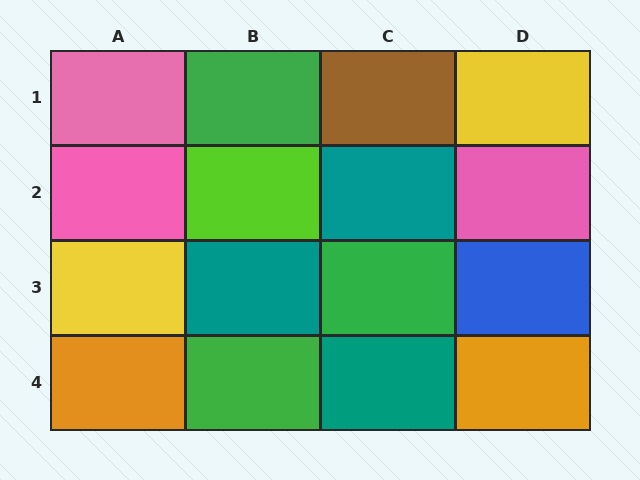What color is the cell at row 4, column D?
Orange.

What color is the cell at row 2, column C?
Teal.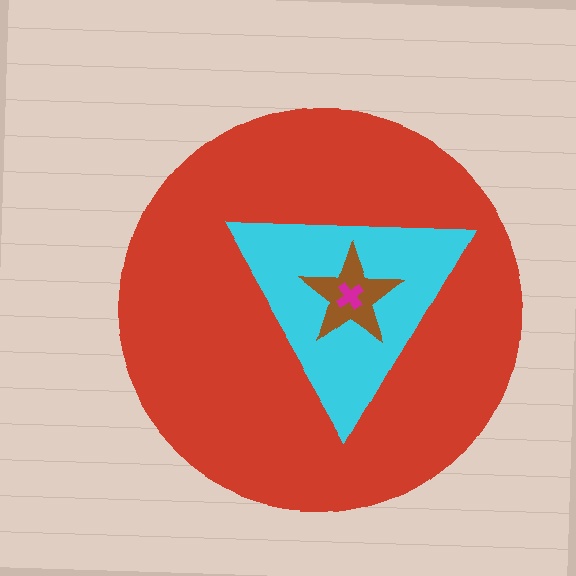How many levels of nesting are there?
4.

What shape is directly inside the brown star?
The magenta cross.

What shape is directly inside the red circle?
The cyan triangle.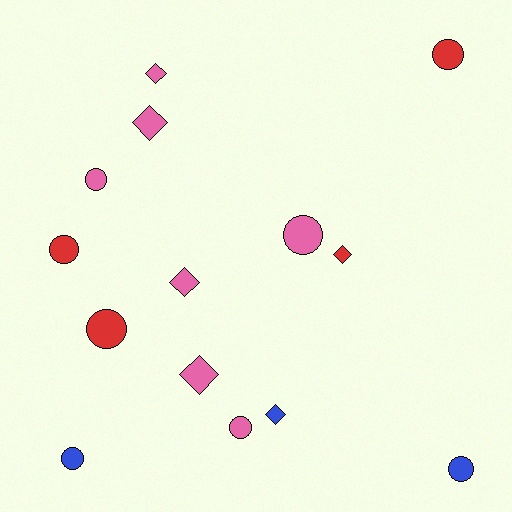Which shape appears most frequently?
Circle, with 8 objects.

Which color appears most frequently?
Pink, with 7 objects.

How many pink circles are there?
There are 3 pink circles.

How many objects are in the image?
There are 14 objects.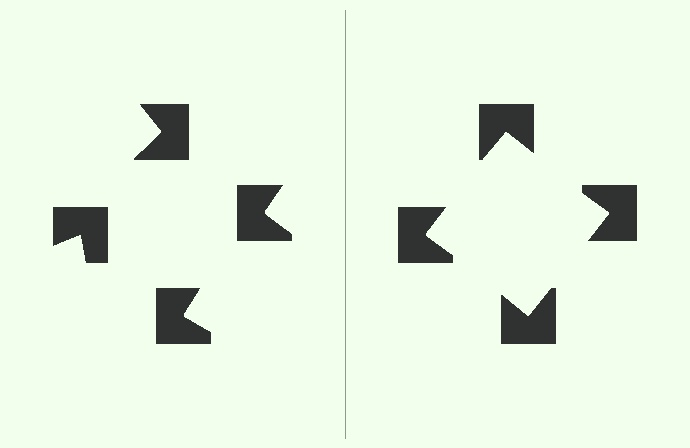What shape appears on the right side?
An illusory square.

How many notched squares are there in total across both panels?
8 — 4 on each side.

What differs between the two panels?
The notched squares are positioned identically on both sides; only the wedge orientations differ. On the right they align to a square; on the left they are misaligned.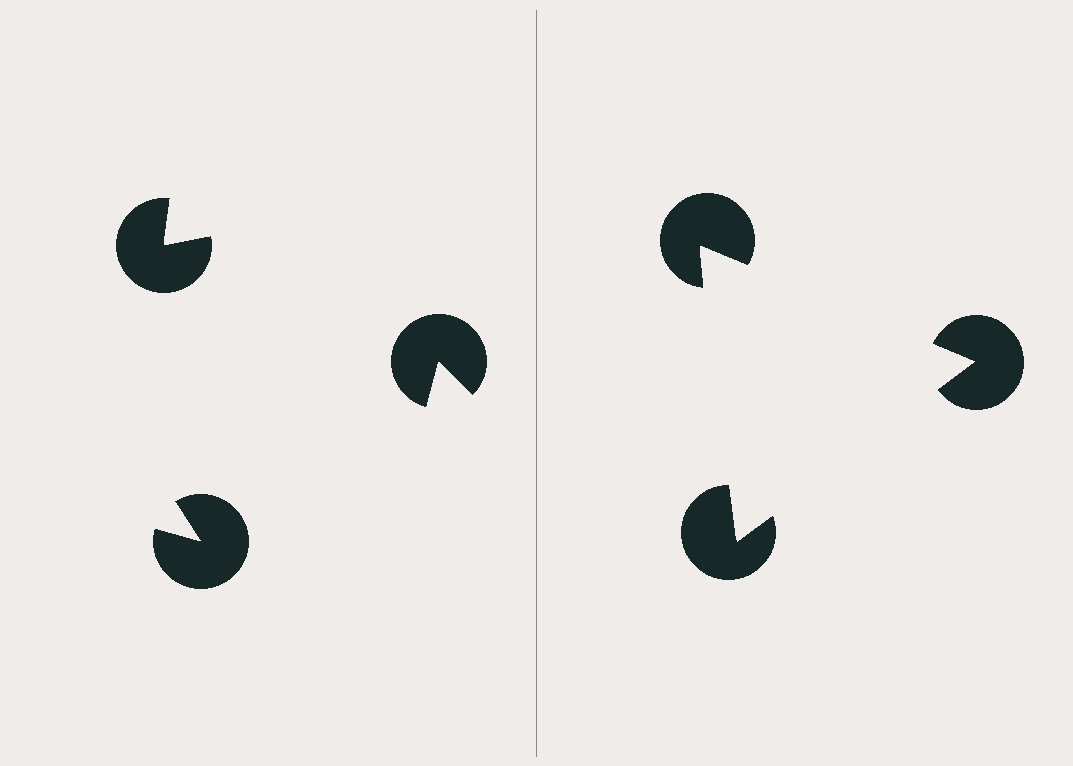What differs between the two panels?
The pac-man discs are positioned identically on both sides; only the wedge orientations differ. On the right they align to a triangle; on the left they are misaligned.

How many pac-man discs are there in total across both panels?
6 — 3 on each side.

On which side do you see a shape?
An illusory triangle appears on the right side. On the left side the wedge cuts are rotated, so no coherent shape forms.